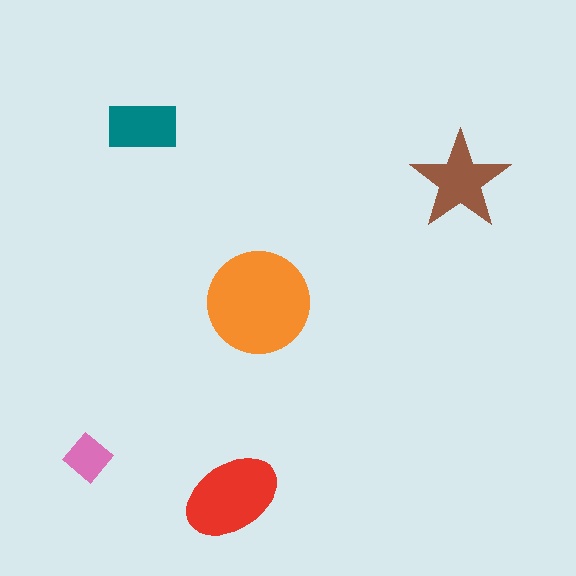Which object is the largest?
The orange circle.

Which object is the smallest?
The pink diamond.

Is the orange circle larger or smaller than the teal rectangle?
Larger.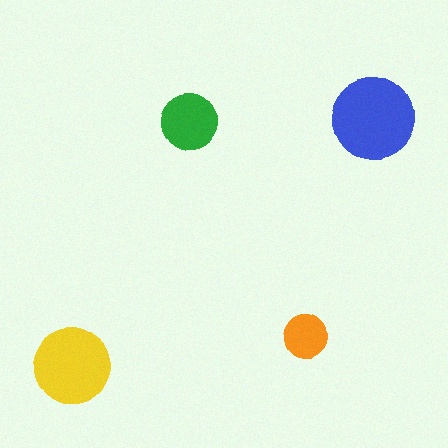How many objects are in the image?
There are 4 objects in the image.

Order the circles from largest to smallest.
the blue one, the yellow one, the green one, the orange one.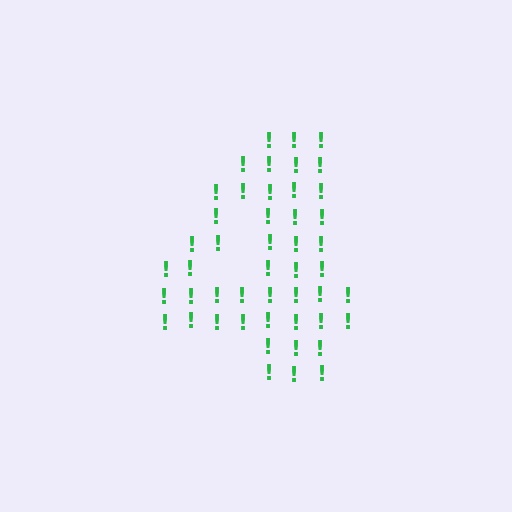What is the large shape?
The large shape is the digit 4.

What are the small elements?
The small elements are exclamation marks.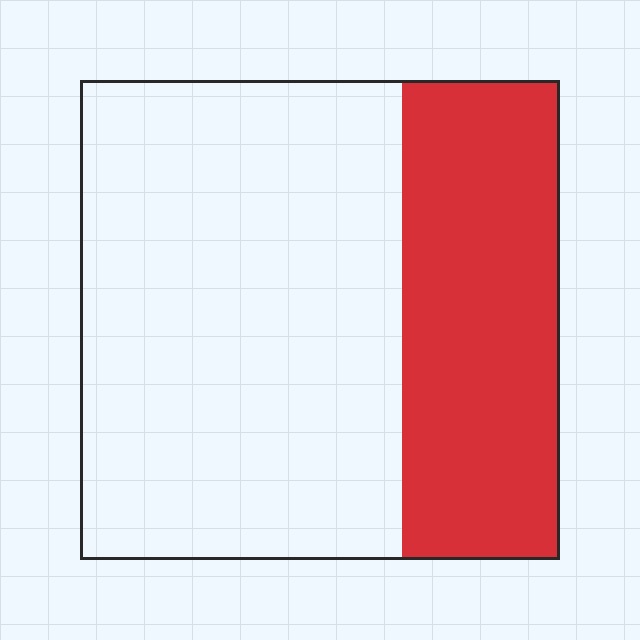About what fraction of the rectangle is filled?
About one third (1/3).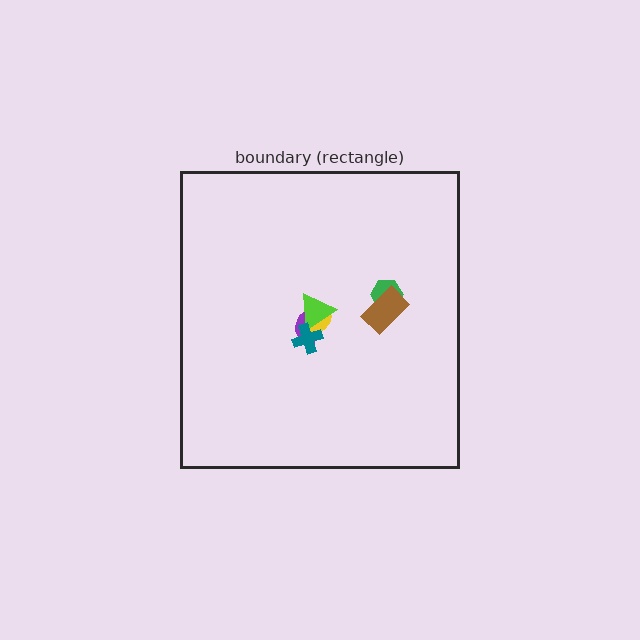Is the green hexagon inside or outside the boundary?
Inside.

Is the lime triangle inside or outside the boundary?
Inside.